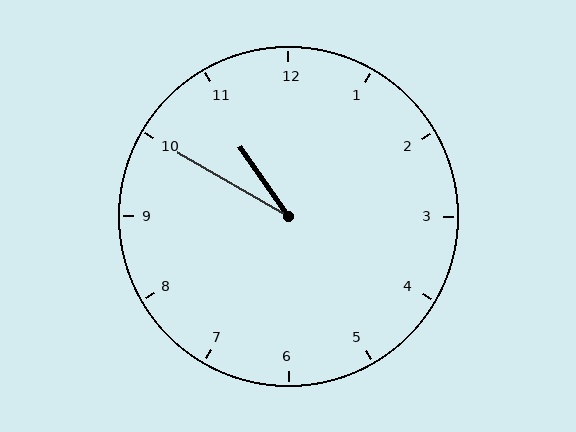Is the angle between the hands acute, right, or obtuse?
It is acute.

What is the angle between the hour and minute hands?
Approximately 25 degrees.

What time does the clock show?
10:50.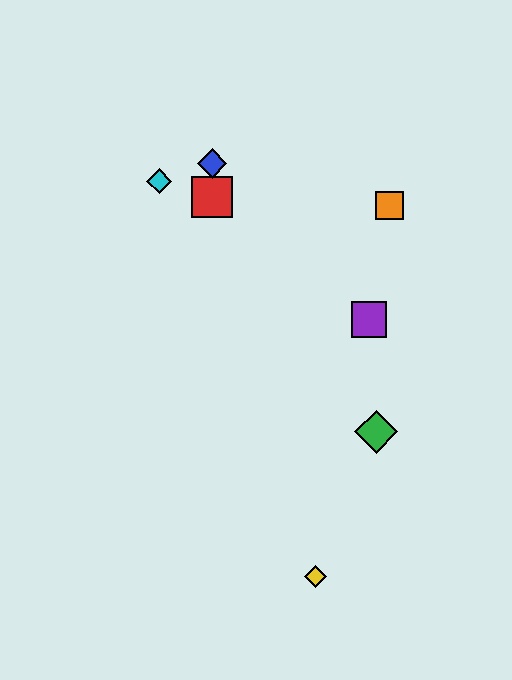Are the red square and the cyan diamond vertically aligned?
No, the red square is at x≈212 and the cyan diamond is at x≈159.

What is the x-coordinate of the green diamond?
The green diamond is at x≈376.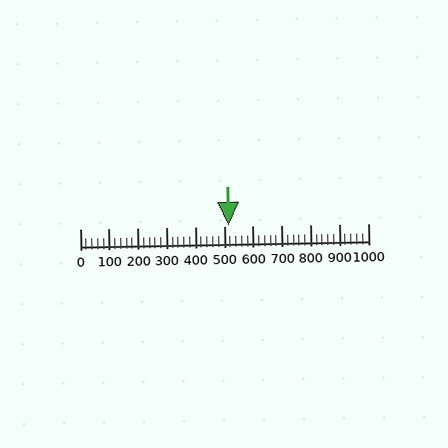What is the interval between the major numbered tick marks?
The major tick marks are spaced 100 units apart.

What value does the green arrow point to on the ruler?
The green arrow points to approximately 514.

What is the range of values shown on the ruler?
The ruler shows values from 0 to 1000.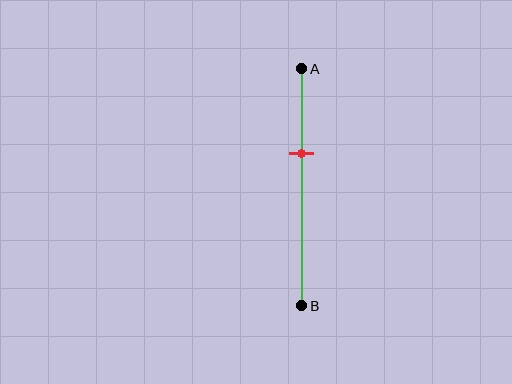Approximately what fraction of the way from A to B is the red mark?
The red mark is approximately 35% of the way from A to B.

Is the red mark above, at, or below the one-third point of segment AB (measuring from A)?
The red mark is approximately at the one-third point of segment AB.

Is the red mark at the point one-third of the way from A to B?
Yes, the mark is approximately at the one-third point.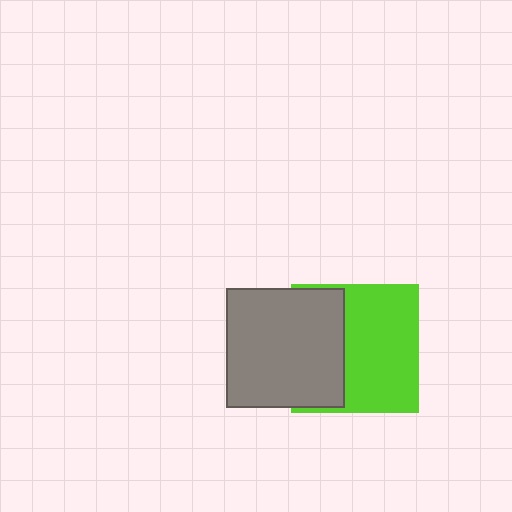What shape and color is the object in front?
The object in front is a gray square.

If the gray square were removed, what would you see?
You would see the complete lime square.